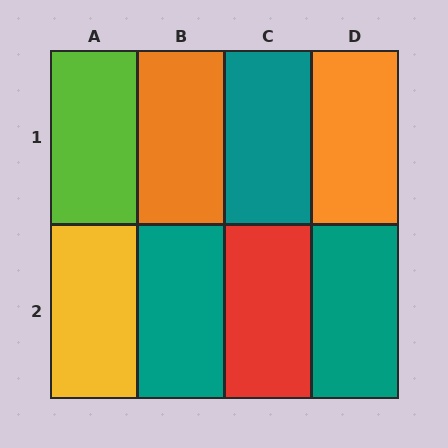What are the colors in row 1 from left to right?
Lime, orange, teal, orange.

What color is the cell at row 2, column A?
Yellow.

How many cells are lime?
1 cell is lime.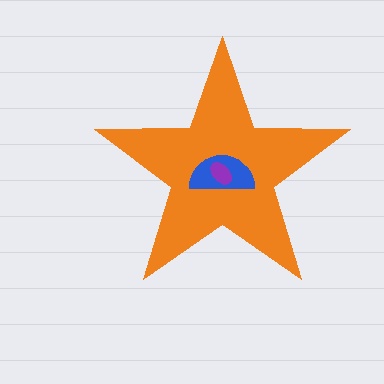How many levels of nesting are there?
3.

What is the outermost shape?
The orange star.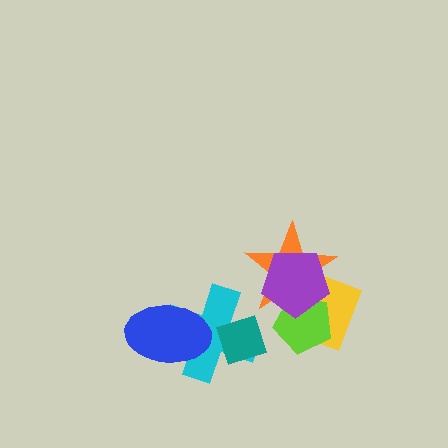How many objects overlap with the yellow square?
3 objects overlap with the yellow square.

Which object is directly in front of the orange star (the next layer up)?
The lime pentagon is directly in front of the orange star.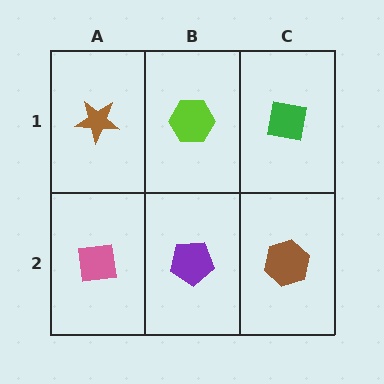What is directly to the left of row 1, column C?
A lime hexagon.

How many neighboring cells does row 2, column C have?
2.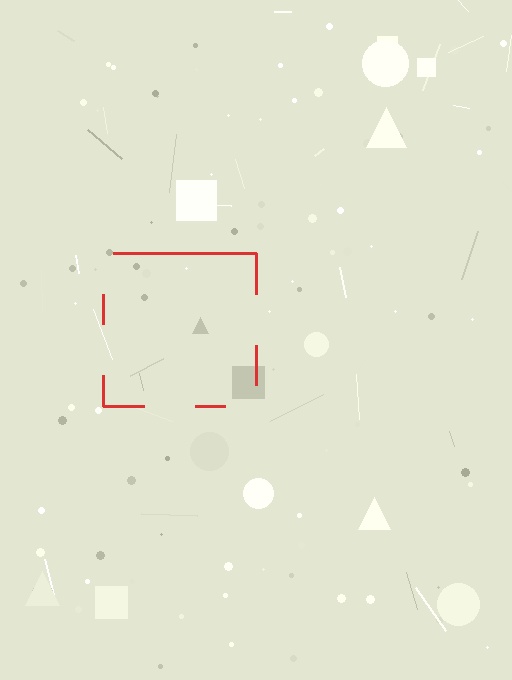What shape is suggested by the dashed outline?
The dashed outline suggests a square.